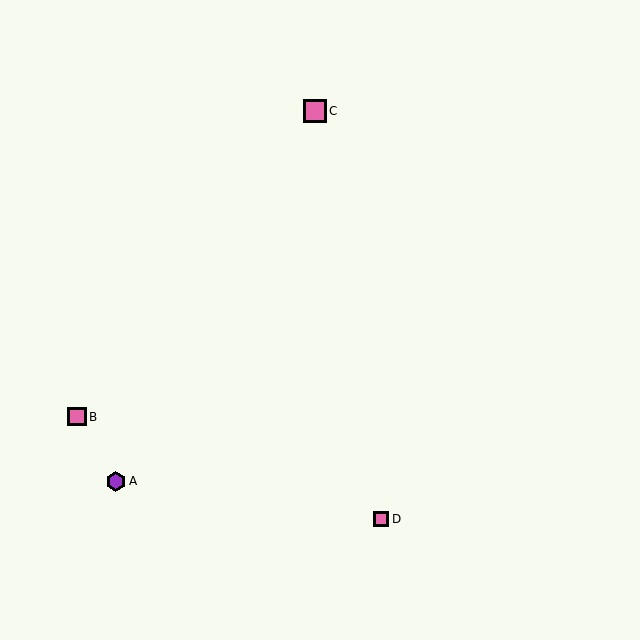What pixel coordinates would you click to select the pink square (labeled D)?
Click at (381, 519) to select the pink square D.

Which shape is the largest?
The pink square (labeled C) is the largest.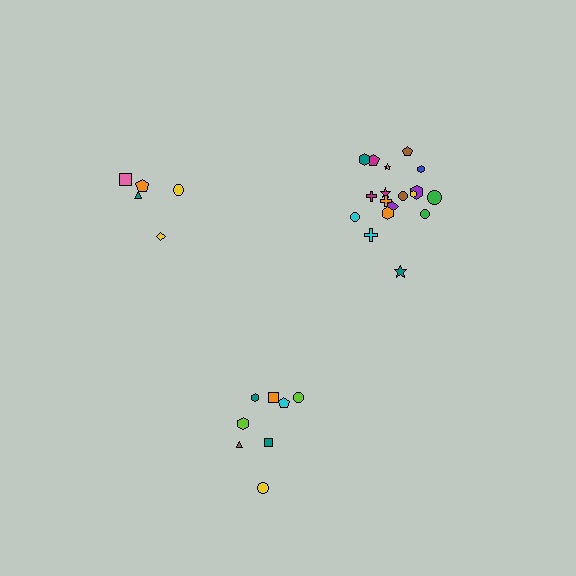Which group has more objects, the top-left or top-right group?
The top-right group.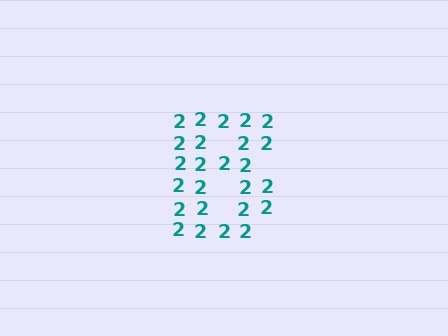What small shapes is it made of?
It is made of small digit 2's.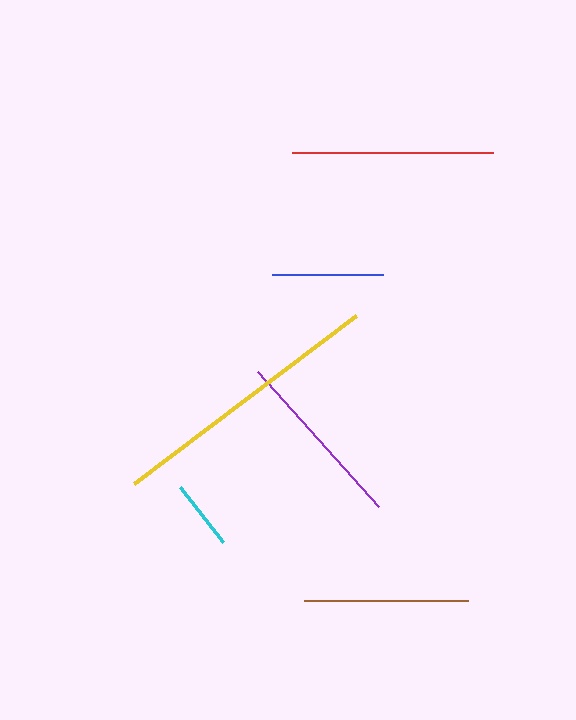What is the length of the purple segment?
The purple segment is approximately 181 pixels long.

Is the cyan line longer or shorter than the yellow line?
The yellow line is longer than the cyan line.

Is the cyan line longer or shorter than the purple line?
The purple line is longer than the cyan line.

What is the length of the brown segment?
The brown segment is approximately 164 pixels long.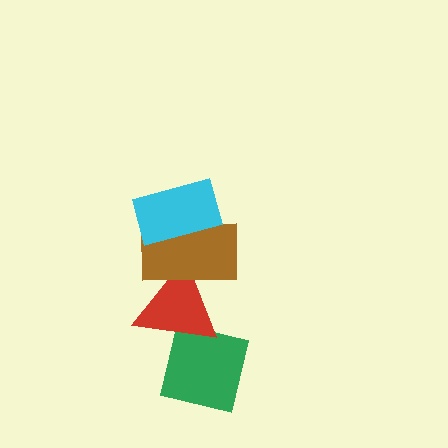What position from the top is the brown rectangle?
The brown rectangle is 2nd from the top.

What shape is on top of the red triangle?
The brown rectangle is on top of the red triangle.